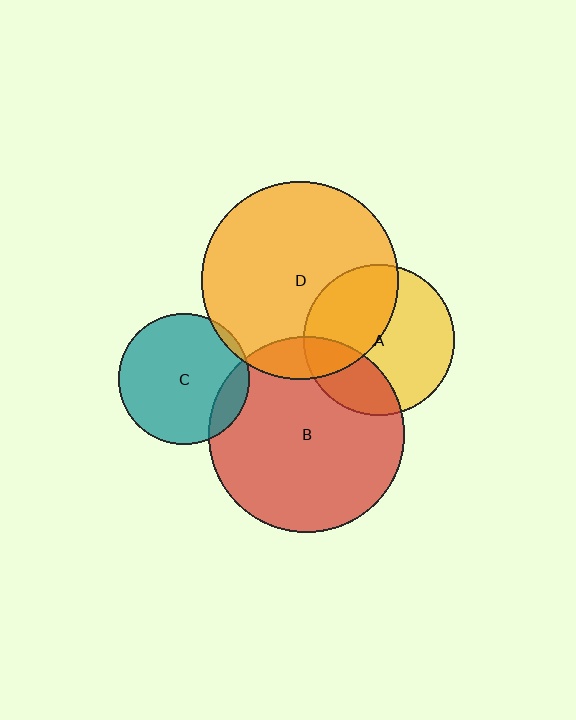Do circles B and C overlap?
Yes.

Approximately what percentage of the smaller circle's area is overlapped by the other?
Approximately 15%.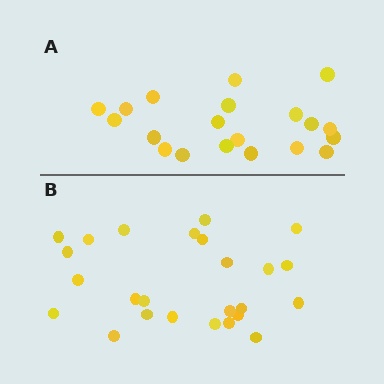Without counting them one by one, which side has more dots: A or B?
Region B (the bottom region) has more dots.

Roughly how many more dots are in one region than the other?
Region B has about 5 more dots than region A.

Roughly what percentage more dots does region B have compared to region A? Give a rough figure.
About 25% more.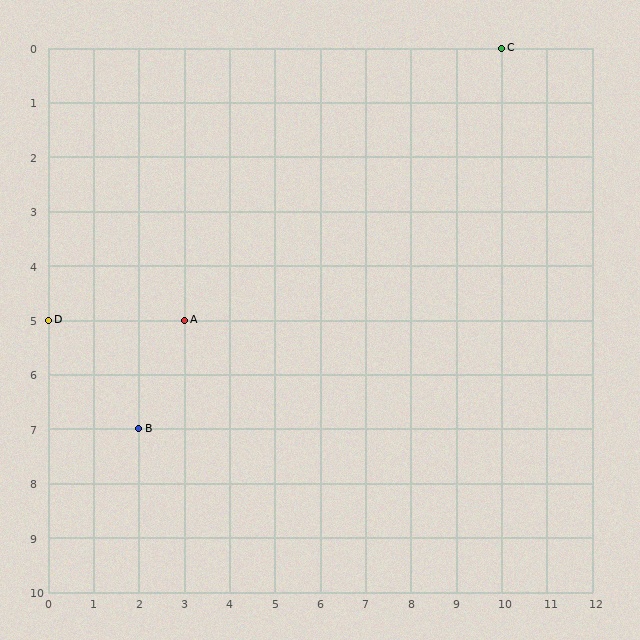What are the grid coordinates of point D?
Point D is at grid coordinates (0, 5).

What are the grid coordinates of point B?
Point B is at grid coordinates (2, 7).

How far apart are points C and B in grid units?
Points C and B are 8 columns and 7 rows apart (about 10.6 grid units diagonally).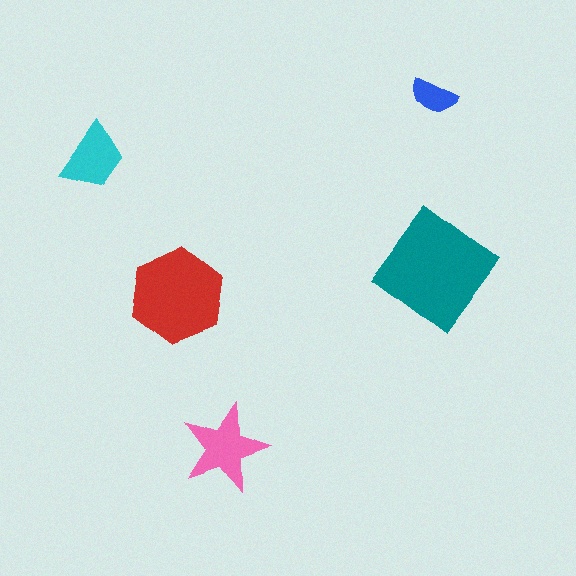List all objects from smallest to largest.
The blue semicircle, the cyan trapezoid, the pink star, the red hexagon, the teal diamond.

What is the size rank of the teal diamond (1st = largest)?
1st.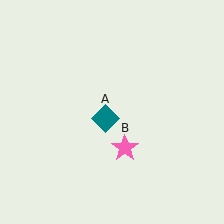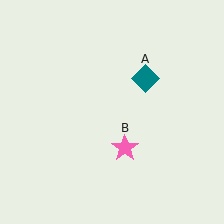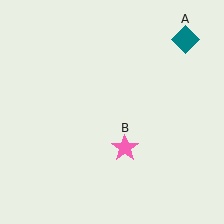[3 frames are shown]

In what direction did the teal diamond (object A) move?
The teal diamond (object A) moved up and to the right.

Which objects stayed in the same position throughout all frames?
Pink star (object B) remained stationary.